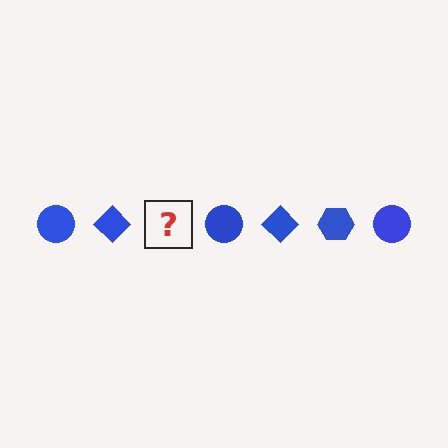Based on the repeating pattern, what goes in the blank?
The blank should be a blue hexagon.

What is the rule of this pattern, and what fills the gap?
The rule is that the pattern cycles through circle, diamond, hexagon shapes in blue. The gap should be filled with a blue hexagon.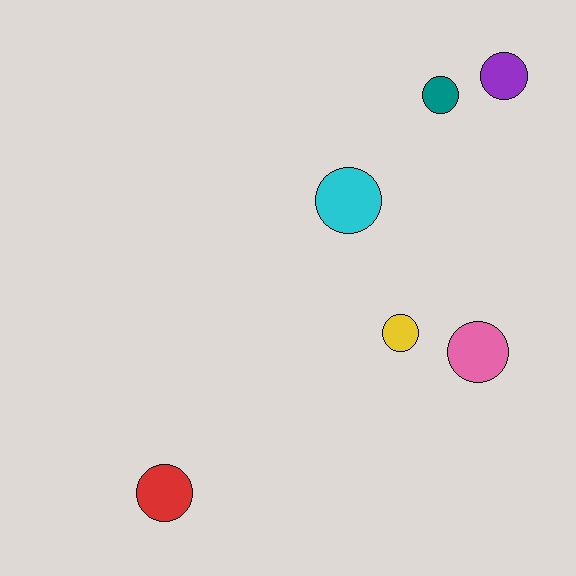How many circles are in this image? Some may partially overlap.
There are 6 circles.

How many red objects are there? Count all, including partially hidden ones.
There is 1 red object.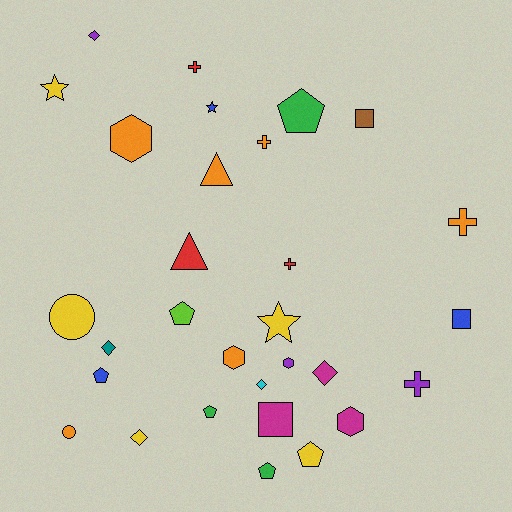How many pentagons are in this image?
There are 6 pentagons.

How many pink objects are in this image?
There are no pink objects.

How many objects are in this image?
There are 30 objects.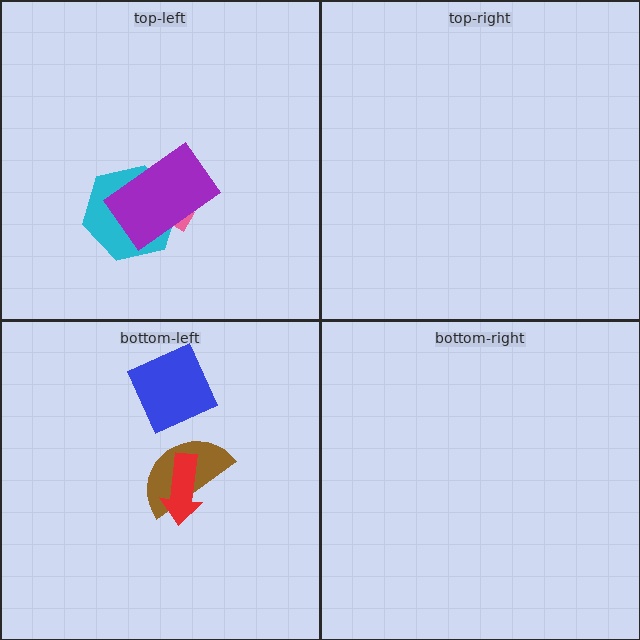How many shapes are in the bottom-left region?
3.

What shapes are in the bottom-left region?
The brown semicircle, the blue diamond, the red arrow.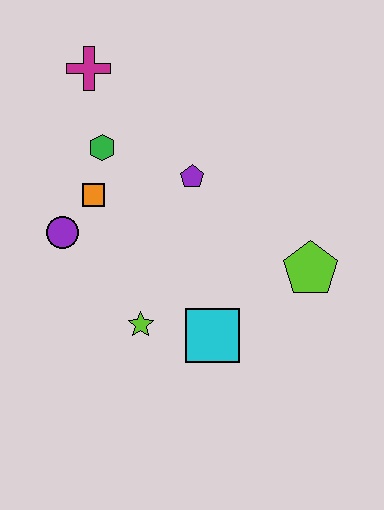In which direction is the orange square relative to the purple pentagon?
The orange square is to the left of the purple pentagon.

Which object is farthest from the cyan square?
The magenta cross is farthest from the cyan square.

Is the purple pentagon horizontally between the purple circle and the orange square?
No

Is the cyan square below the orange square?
Yes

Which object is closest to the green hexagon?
The orange square is closest to the green hexagon.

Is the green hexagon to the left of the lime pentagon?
Yes